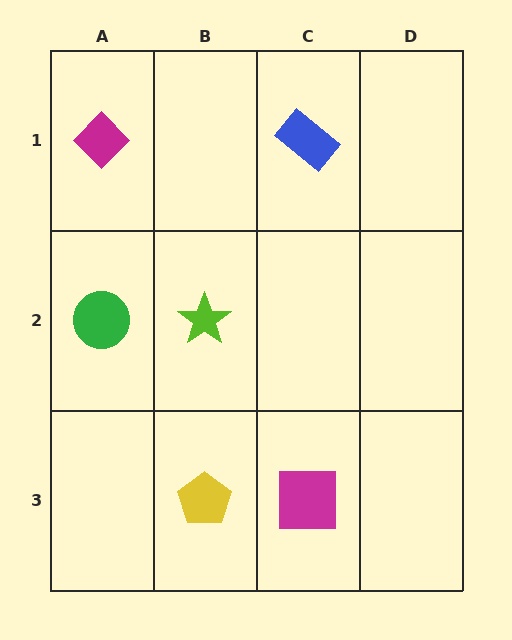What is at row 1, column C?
A blue rectangle.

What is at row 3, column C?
A magenta square.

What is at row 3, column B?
A yellow pentagon.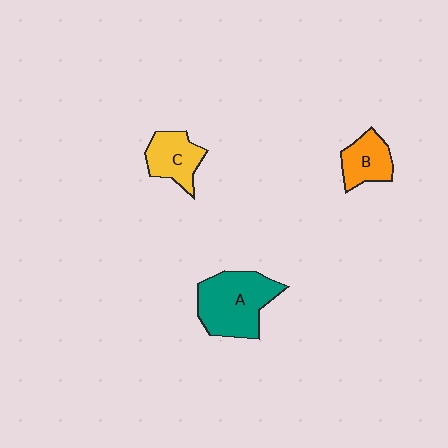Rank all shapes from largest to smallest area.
From largest to smallest: A (teal), C (yellow), B (orange).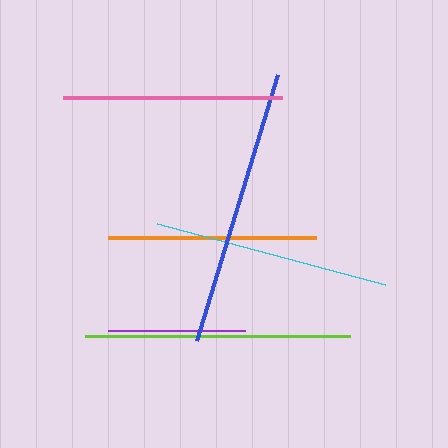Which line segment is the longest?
The blue line is the longest at approximately 278 pixels.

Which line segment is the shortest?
The purple line is the shortest at approximately 137 pixels.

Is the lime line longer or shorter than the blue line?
The blue line is longer than the lime line.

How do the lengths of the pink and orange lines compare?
The pink and orange lines are approximately the same length.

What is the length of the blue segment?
The blue segment is approximately 278 pixels long.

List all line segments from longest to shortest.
From longest to shortest: blue, lime, cyan, pink, orange, purple.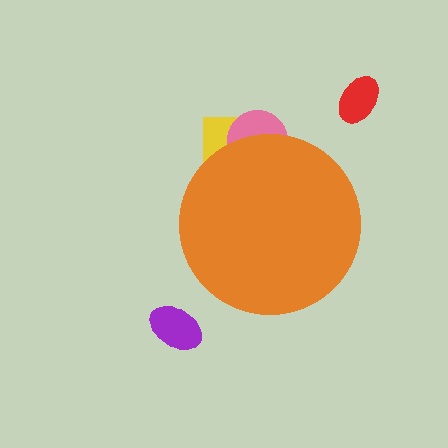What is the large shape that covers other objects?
An orange circle.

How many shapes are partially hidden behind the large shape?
2 shapes are partially hidden.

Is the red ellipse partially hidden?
No, the red ellipse is fully visible.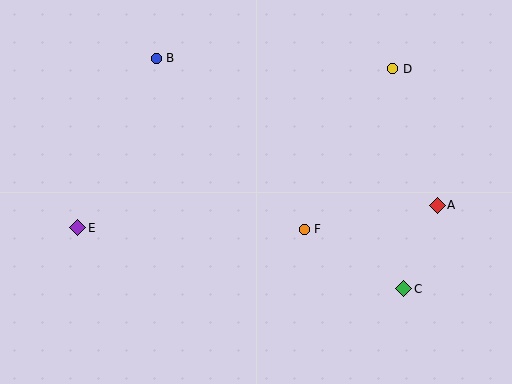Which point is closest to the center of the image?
Point F at (304, 229) is closest to the center.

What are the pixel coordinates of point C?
Point C is at (404, 289).